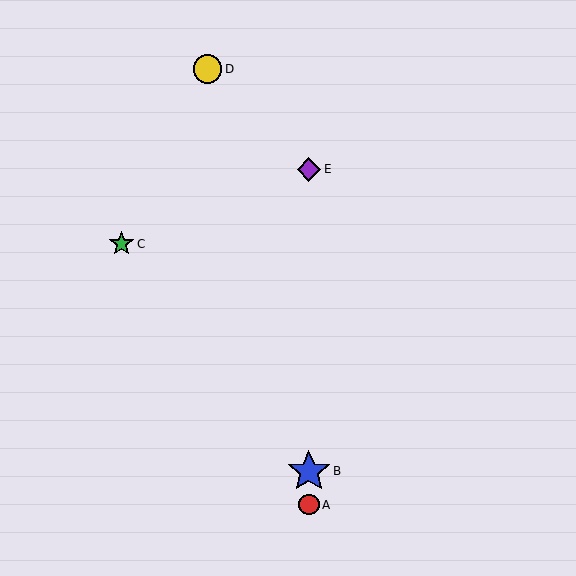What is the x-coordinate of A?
Object A is at x≈309.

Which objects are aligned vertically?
Objects A, B, E are aligned vertically.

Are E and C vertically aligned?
No, E is at x≈309 and C is at x≈122.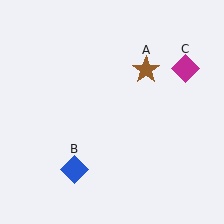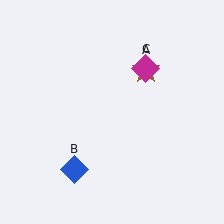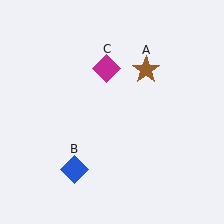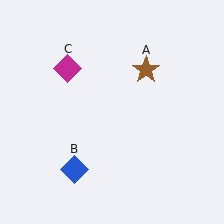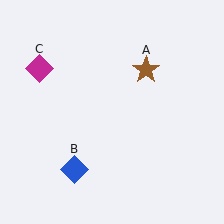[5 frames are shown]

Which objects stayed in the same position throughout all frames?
Brown star (object A) and blue diamond (object B) remained stationary.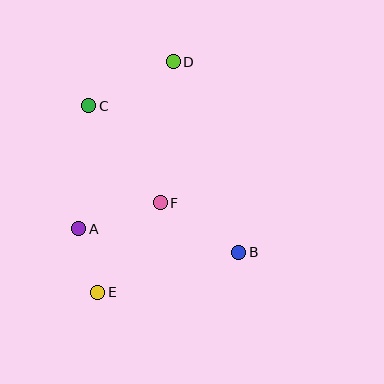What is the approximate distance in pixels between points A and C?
The distance between A and C is approximately 123 pixels.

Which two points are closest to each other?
Points A and E are closest to each other.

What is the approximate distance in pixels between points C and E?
The distance between C and E is approximately 187 pixels.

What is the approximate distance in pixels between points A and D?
The distance between A and D is approximately 192 pixels.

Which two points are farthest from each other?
Points D and E are farthest from each other.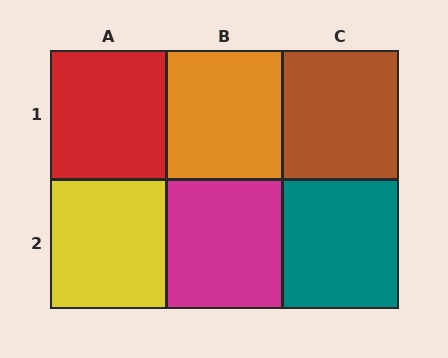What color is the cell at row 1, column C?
Brown.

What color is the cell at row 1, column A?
Red.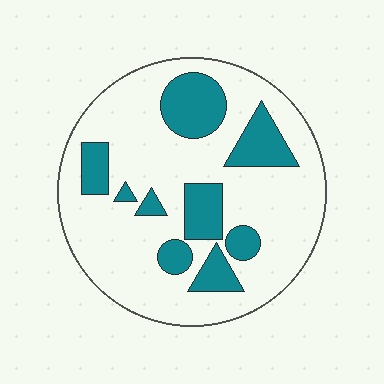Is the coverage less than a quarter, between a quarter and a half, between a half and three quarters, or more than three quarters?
Less than a quarter.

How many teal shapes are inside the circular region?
9.